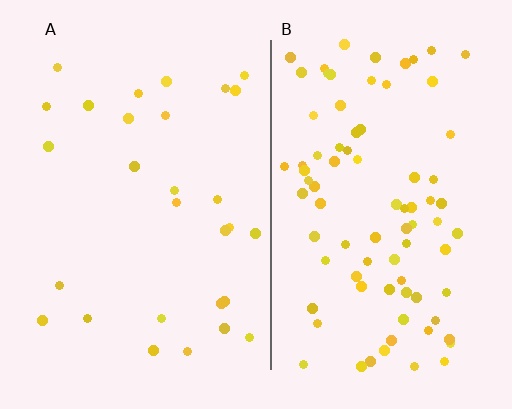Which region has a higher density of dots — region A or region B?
B (the right).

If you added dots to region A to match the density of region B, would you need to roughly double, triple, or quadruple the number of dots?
Approximately triple.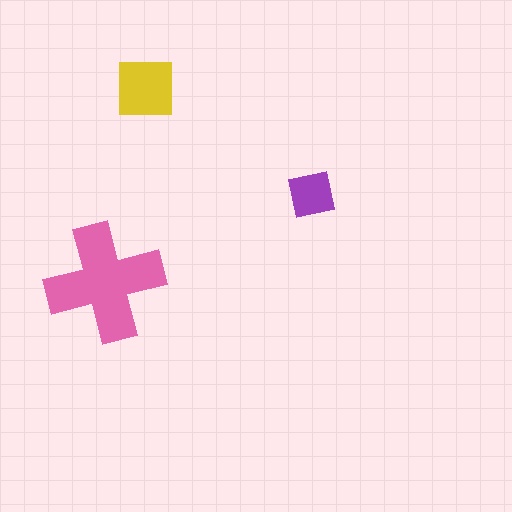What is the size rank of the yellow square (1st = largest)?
2nd.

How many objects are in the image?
There are 3 objects in the image.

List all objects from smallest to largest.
The purple square, the yellow square, the pink cross.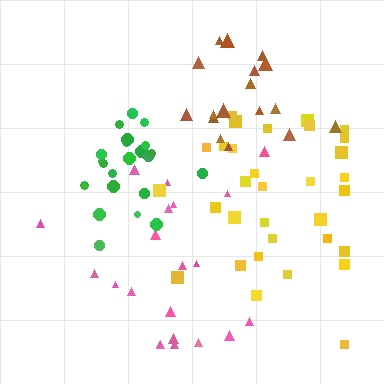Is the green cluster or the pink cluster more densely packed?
Green.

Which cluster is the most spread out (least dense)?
Pink.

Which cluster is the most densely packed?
Green.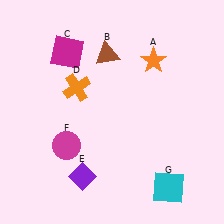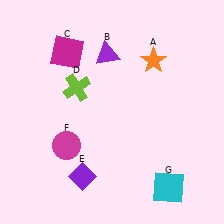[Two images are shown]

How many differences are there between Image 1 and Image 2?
There are 2 differences between the two images.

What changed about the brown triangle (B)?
In Image 1, B is brown. In Image 2, it changed to purple.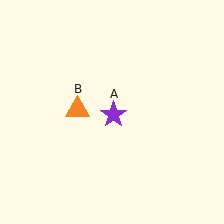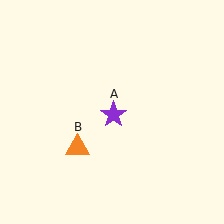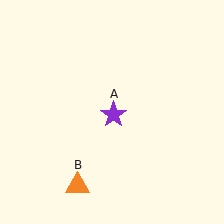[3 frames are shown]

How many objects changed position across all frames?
1 object changed position: orange triangle (object B).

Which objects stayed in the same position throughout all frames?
Purple star (object A) remained stationary.